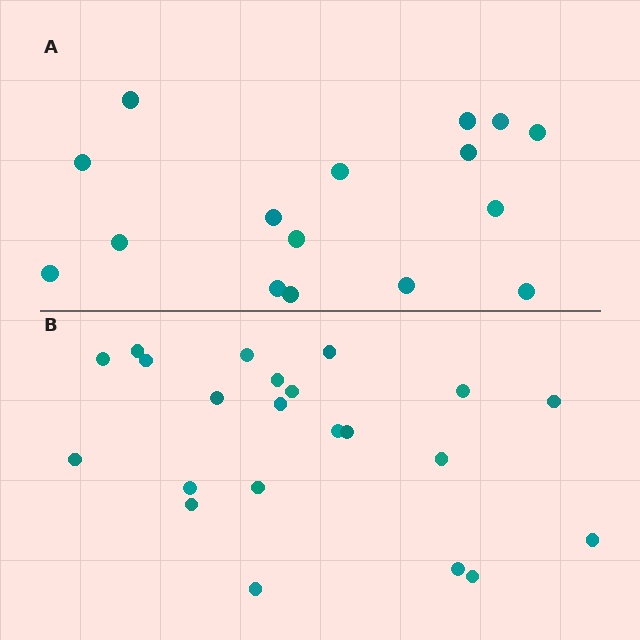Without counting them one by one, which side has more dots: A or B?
Region B (the bottom region) has more dots.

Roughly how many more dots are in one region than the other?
Region B has about 6 more dots than region A.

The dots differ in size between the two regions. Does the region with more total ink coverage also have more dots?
No. Region A has more total ink coverage because its dots are larger, but region B actually contains more individual dots. Total area can be misleading — the number of items is what matters here.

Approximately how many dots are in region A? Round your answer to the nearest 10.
About 20 dots. (The exact count is 16, which rounds to 20.)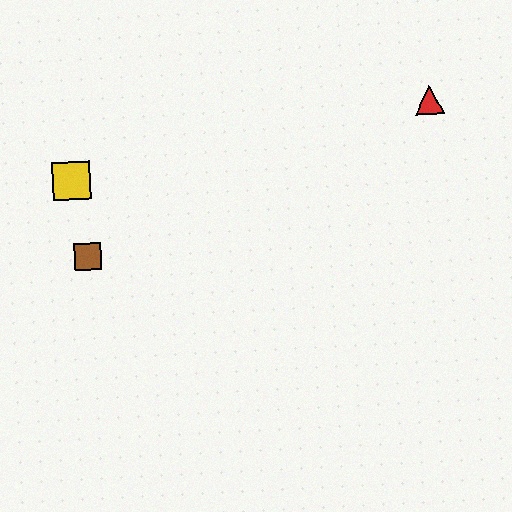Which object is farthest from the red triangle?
The brown square is farthest from the red triangle.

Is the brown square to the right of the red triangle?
No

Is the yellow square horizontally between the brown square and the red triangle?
No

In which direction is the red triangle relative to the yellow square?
The red triangle is to the right of the yellow square.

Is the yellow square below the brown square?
No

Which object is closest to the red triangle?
The yellow square is closest to the red triangle.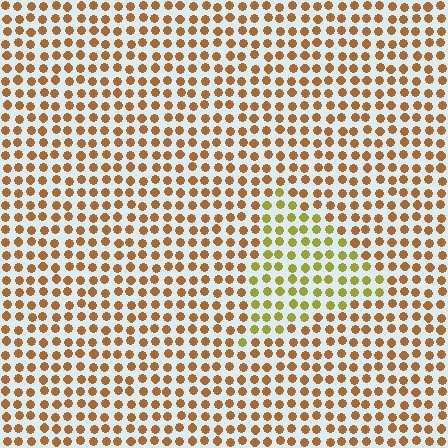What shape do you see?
I see a triangle.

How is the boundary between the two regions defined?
The boundary is defined purely by a slight shift in hue (about 38 degrees). Spacing, size, and orientation are identical on both sides.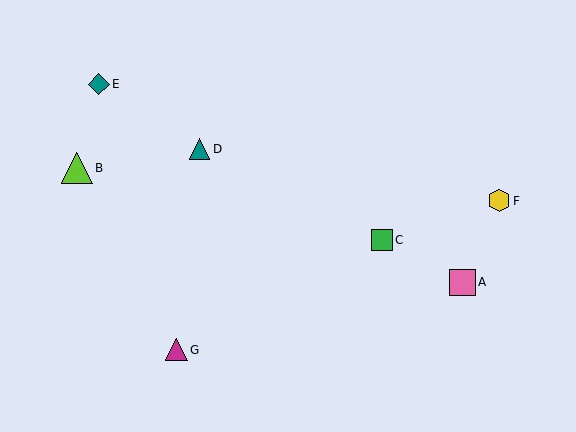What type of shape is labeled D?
Shape D is a teal triangle.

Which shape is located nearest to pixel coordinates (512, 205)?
The yellow hexagon (labeled F) at (499, 201) is nearest to that location.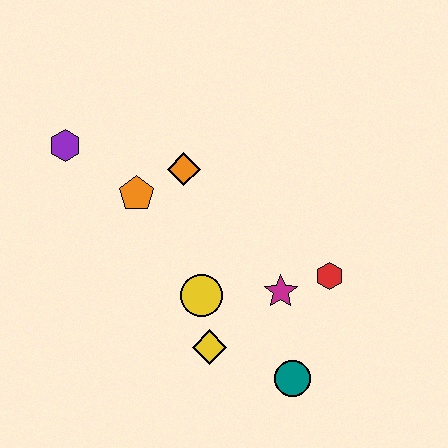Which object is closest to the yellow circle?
The yellow diamond is closest to the yellow circle.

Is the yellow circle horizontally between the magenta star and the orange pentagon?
Yes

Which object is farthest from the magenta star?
The purple hexagon is farthest from the magenta star.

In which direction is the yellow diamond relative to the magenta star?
The yellow diamond is to the left of the magenta star.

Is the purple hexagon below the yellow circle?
No